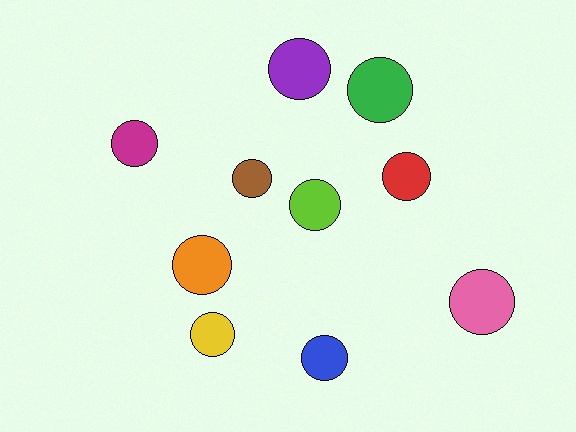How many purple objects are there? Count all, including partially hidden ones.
There is 1 purple object.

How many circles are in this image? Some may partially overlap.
There are 10 circles.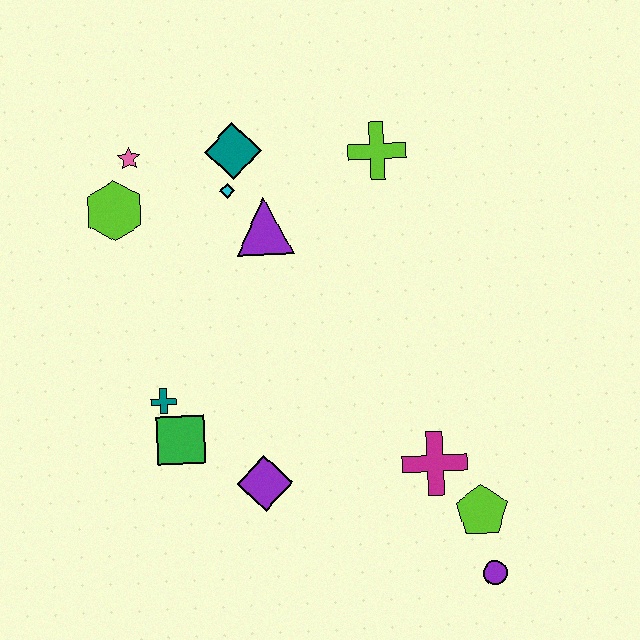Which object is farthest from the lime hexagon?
The purple circle is farthest from the lime hexagon.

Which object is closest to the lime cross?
The purple triangle is closest to the lime cross.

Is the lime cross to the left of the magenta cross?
Yes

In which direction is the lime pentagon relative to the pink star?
The lime pentagon is below the pink star.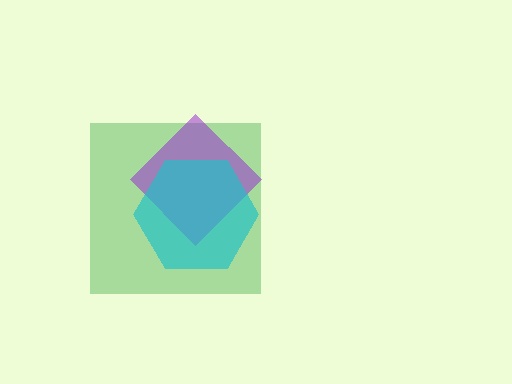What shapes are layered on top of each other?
The layered shapes are: a green square, a purple diamond, a cyan hexagon.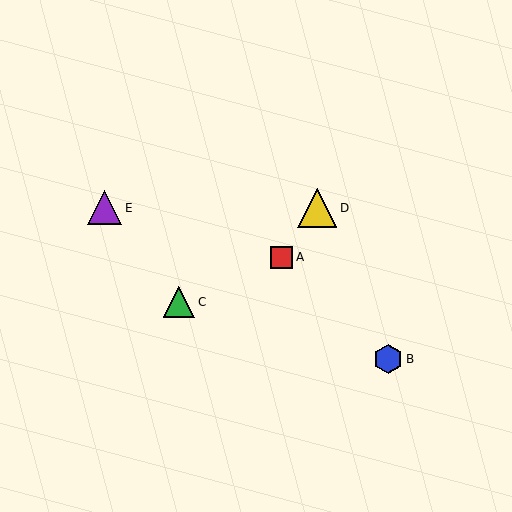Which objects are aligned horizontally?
Objects D, E are aligned horizontally.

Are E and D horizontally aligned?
Yes, both are at y≈208.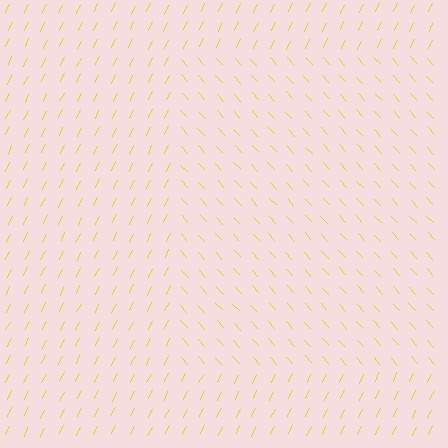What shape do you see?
I see a rectangle.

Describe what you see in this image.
The image is filled with small yellow line segments. A rectangle region in the image has lines oriented differently from the surrounding lines, creating a visible texture boundary.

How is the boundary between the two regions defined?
The boundary is defined purely by a change in line orientation (approximately 69 degrees difference). All lines are the same color and thickness.